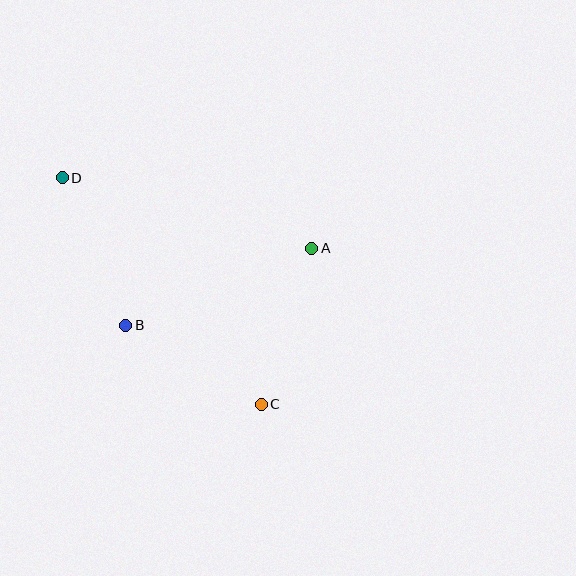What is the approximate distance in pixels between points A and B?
The distance between A and B is approximately 201 pixels.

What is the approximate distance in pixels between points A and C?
The distance between A and C is approximately 164 pixels.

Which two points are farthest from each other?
Points C and D are farthest from each other.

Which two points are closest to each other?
Points B and C are closest to each other.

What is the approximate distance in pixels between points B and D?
The distance between B and D is approximately 161 pixels.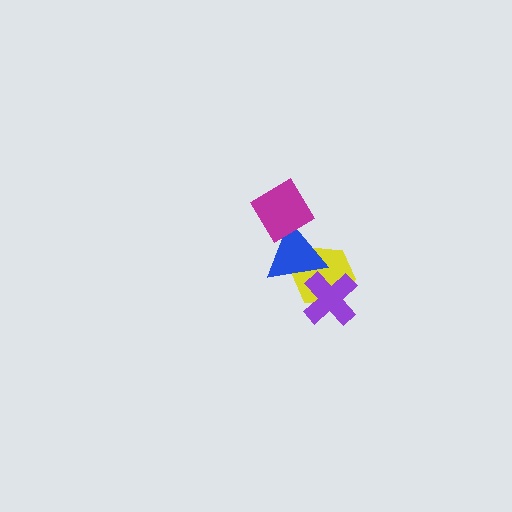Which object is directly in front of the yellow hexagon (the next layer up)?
The purple cross is directly in front of the yellow hexagon.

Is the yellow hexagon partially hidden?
Yes, it is partially covered by another shape.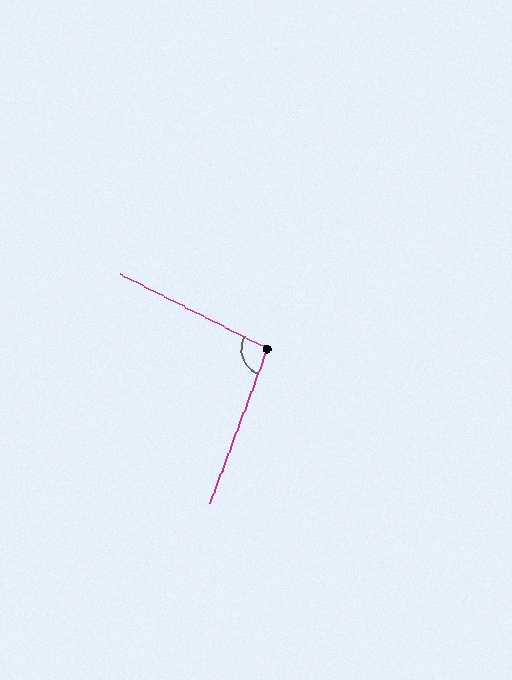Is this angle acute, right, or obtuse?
It is obtuse.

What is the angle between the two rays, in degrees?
Approximately 96 degrees.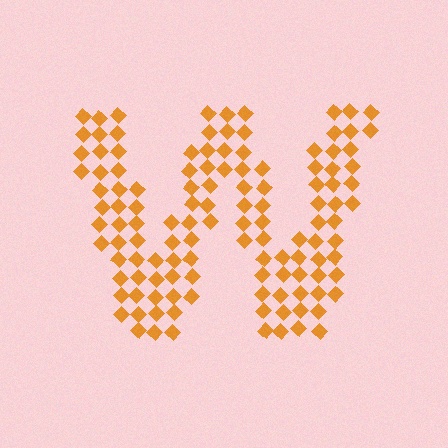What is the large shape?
The large shape is the letter W.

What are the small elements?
The small elements are diamonds.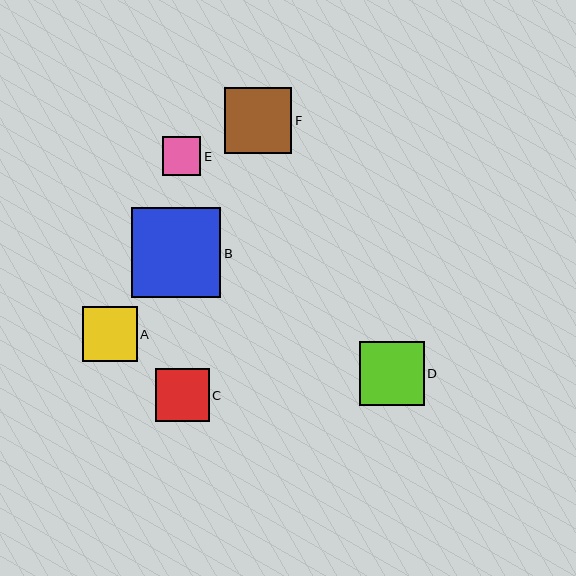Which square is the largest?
Square B is the largest with a size of approximately 90 pixels.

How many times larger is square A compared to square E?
Square A is approximately 1.4 times the size of square E.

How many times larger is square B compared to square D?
Square B is approximately 1.4 times the size of square D.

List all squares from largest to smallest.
From largest to smallest: B, F, D, A, C, E.